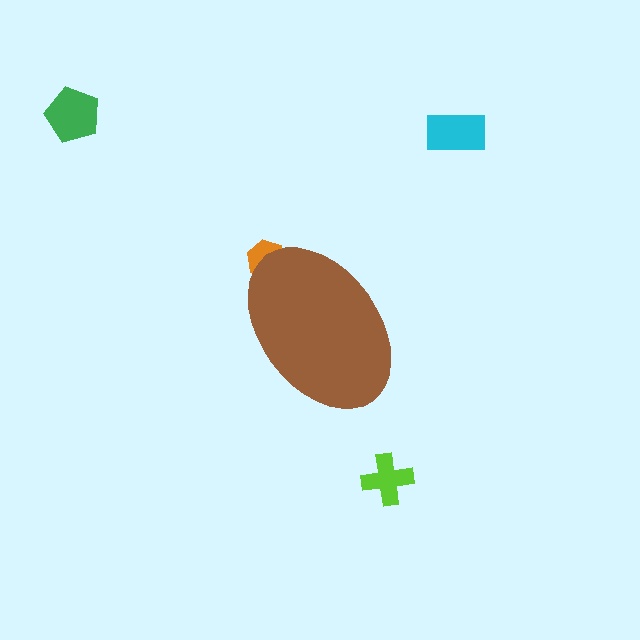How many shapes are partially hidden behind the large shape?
1 shape is partially hidden.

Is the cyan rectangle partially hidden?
No, the cyan rectangle is fully visible.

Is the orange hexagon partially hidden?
Yes, the orange hexagon is partially hidden behind the brown ellipse.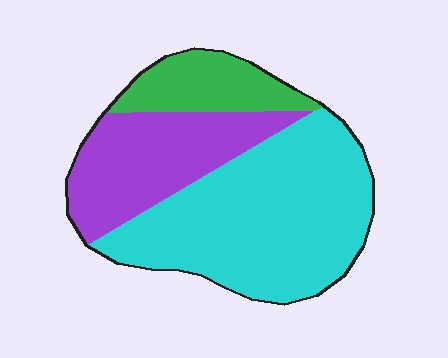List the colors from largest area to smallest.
From largest to smallest: cyan, purple, green.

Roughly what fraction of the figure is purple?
Purple takes up about one quarter (1/4) of the figure.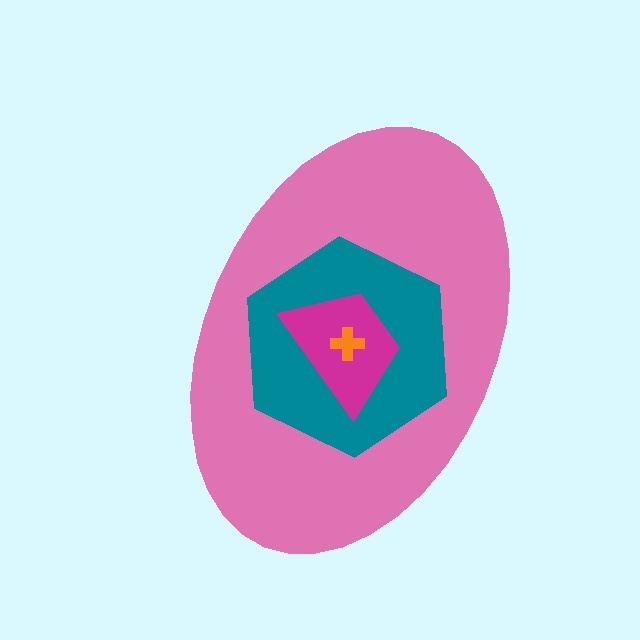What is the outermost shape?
The pink ellipse.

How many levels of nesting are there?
4.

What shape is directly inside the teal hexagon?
The magenta trapezoid.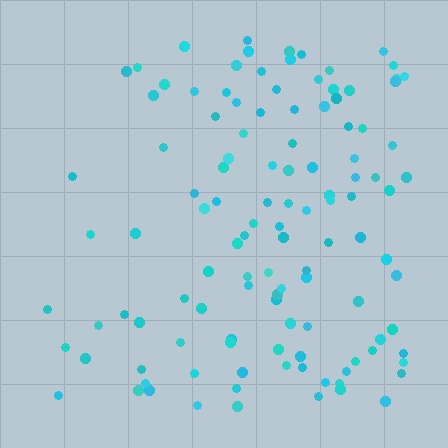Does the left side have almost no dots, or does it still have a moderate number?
Still a moderate number, just noticeably fewer than the right.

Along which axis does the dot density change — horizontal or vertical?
Horizontal.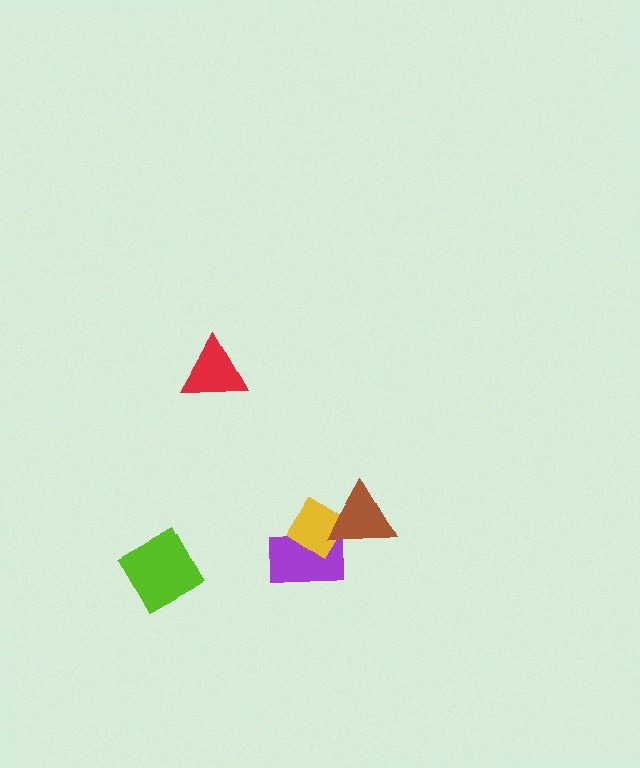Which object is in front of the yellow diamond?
The brown triangle is in front of the yellow diamond.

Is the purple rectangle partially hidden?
Yes, it is partially covered by another shape.